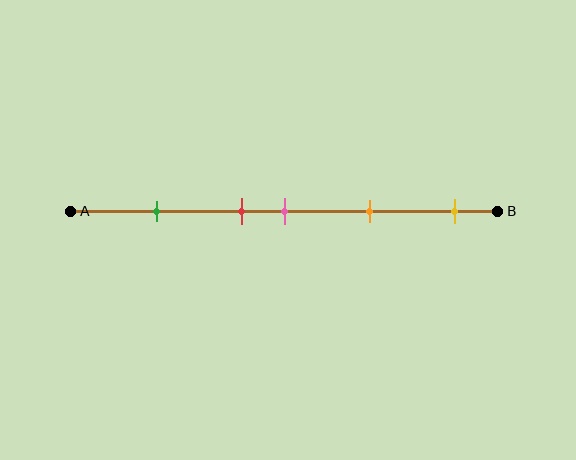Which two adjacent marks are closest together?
The red and pink marks are the closest adjacent pair.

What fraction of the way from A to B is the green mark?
The green mark is approximately 20% (0.2) of the way from A to B.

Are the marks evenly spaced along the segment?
No, the marks are not evenly spaced.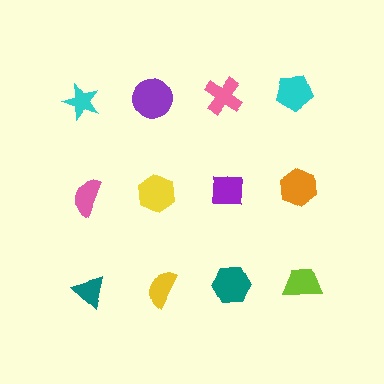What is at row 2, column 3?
A purple square.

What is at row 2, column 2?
A yellow hexagon.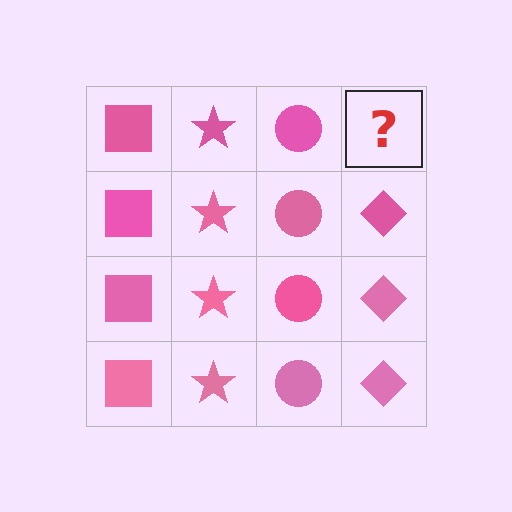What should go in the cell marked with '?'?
The missing cell should contain a pink diamond.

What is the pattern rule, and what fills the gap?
The rule is that each column has a consistent shape. The gap should be filled with a pink diamond.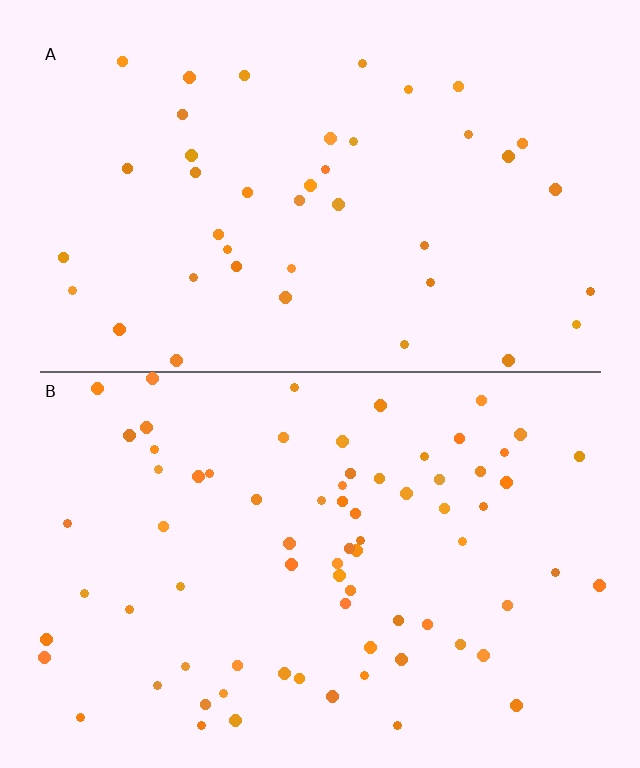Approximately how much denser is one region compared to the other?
Approximately 1.8× — region B over region A.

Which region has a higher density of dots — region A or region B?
B (the bottom).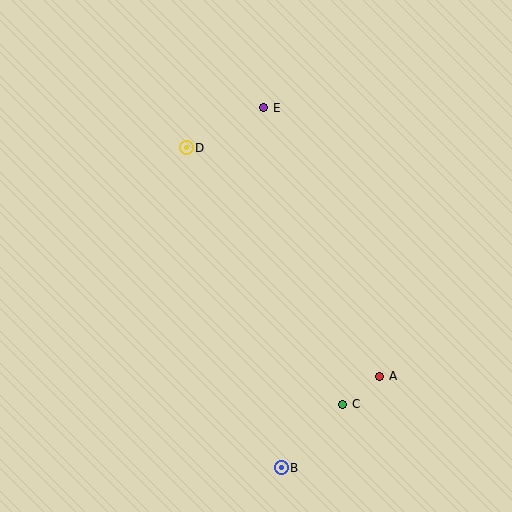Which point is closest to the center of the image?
Point D at (186, 148) is closest to the center.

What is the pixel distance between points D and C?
The distance between D and C is 301 pixels.